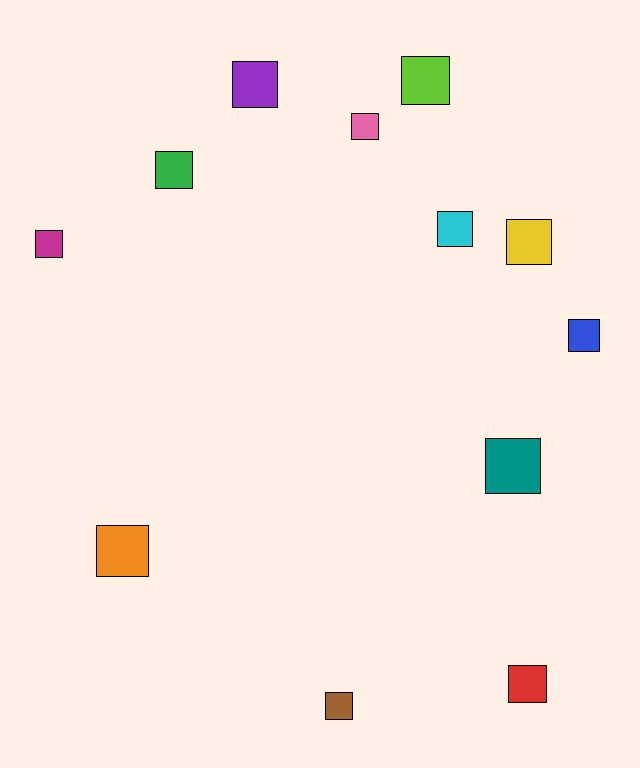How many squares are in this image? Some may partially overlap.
There are 12 squares.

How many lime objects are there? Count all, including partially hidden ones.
There is 1 lime object.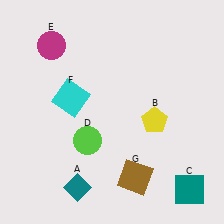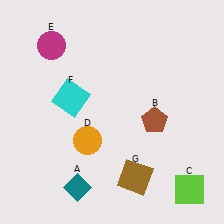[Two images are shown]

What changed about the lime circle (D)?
In Image 1, D is lime. In Image 2, it changed to orange.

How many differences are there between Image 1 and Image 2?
There are 3 differences between the two images.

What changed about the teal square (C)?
In Image 1, C is teal. In Image 2, it changed to lime.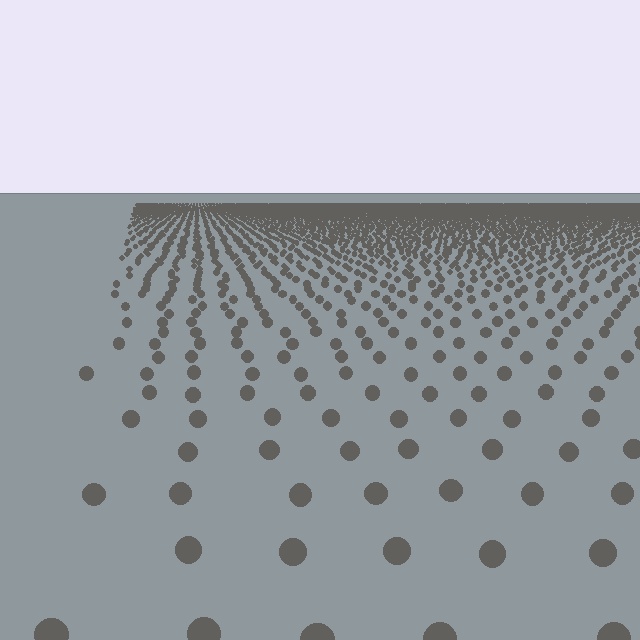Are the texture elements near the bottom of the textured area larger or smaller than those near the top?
Larger. Near the bottom, elements are closer to the viewer and appear at a bigger on-screen size.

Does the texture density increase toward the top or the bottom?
Density increases toward the top.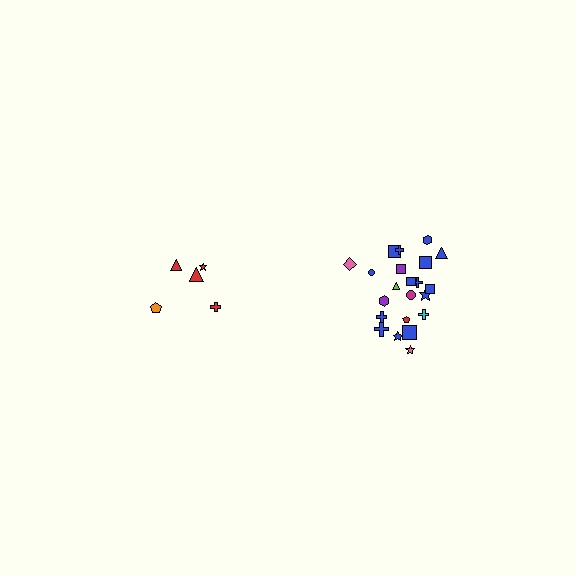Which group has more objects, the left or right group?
The right group.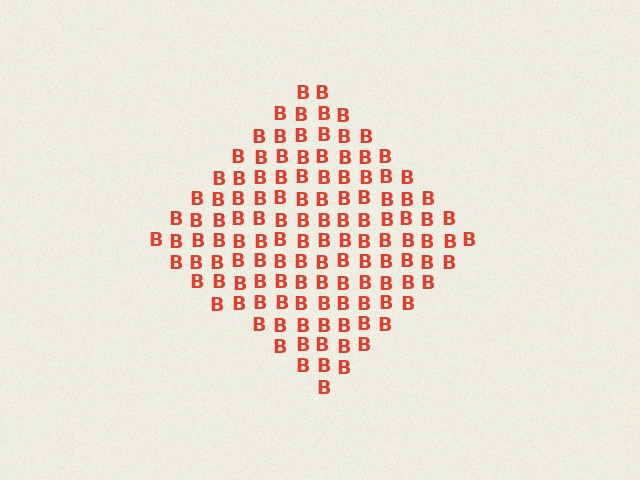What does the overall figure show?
The overall figure shows a diamond.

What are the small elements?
The small elements are letter B's.